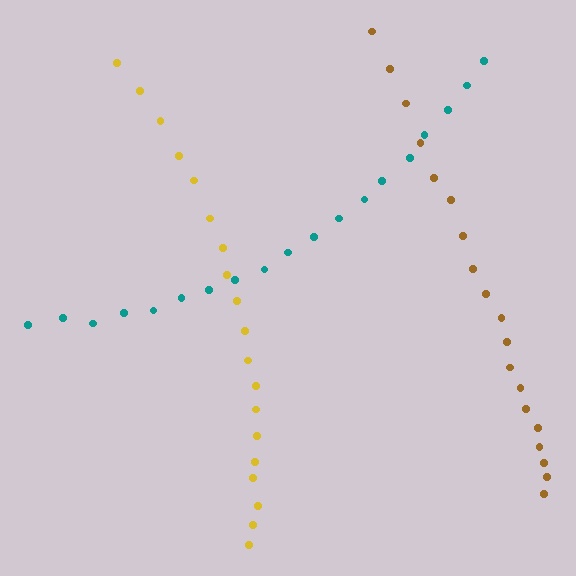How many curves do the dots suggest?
There are 3 distinct paths.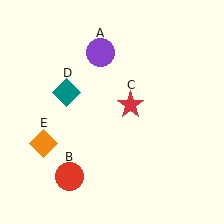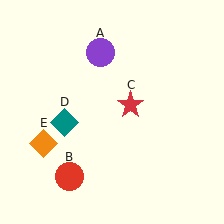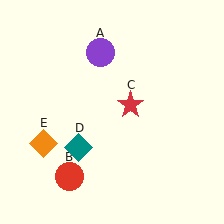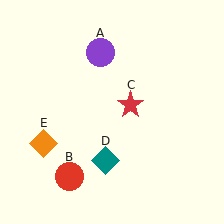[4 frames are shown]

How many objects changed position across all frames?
1 object changed position: teal diamond (object D).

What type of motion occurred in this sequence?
The teal diamond (object D) rotated counterclockwise around the center of the scene.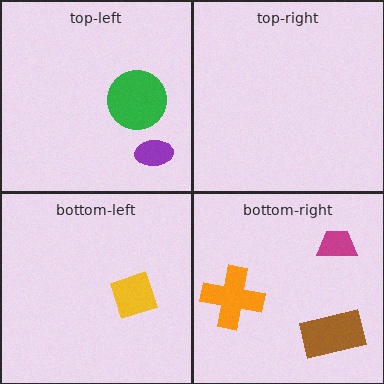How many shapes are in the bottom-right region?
3.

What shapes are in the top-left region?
The green circle, the purple ellipse.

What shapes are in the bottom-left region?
The yellow diamond.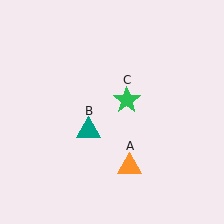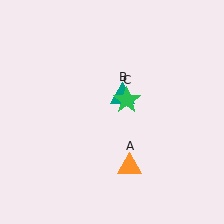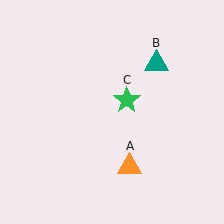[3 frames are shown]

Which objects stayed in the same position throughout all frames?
Orange triangle (object A) and green star (object C) remained stationary.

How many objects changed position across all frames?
1 object changed position: teal triangle (object B).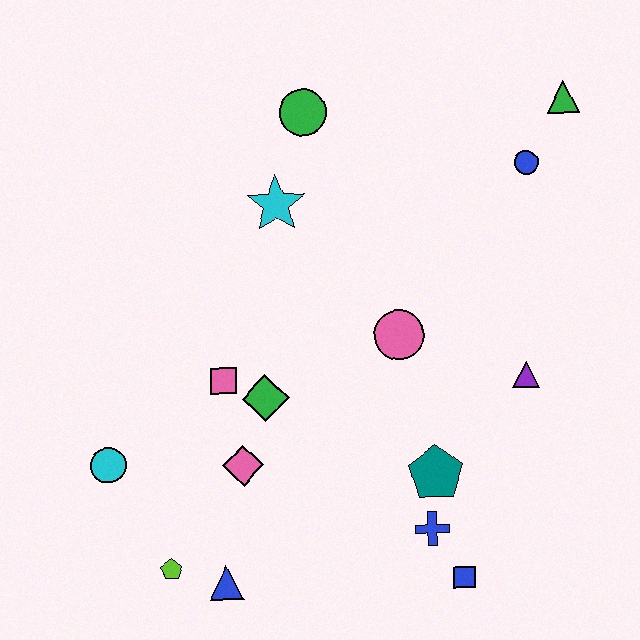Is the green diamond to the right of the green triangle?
No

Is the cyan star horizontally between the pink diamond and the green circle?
Yes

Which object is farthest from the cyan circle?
The green triangle is farthest from the cyan circle.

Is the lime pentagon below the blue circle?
Yes